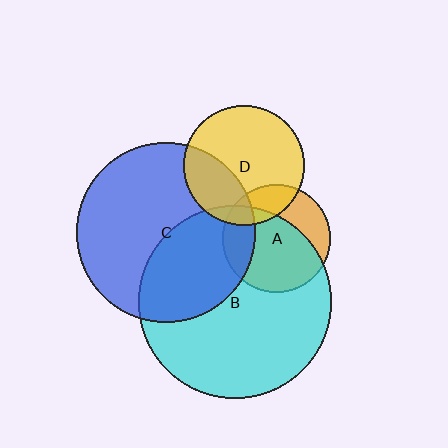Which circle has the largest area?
Circle B (cyan).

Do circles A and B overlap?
Yes.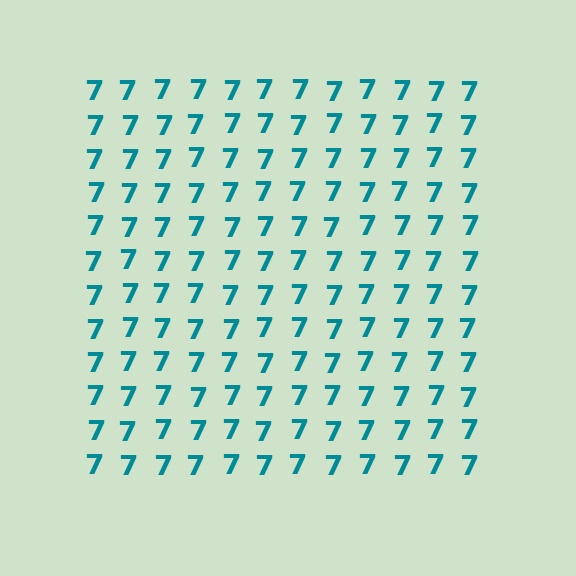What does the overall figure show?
The overall figure shows a square.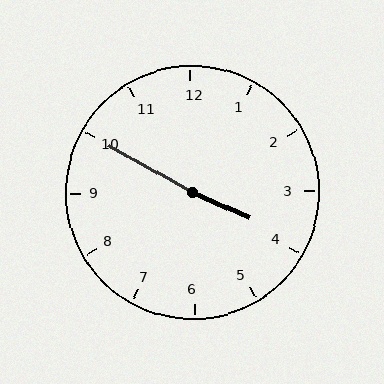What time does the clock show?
3:50.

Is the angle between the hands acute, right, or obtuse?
It is obtuse.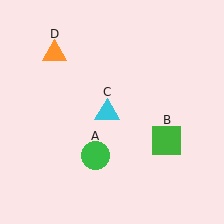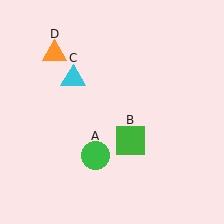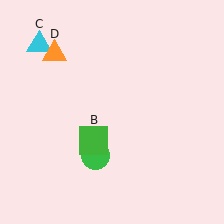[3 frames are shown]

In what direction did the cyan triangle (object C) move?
The cyan triangle (object C) moved up and to the left.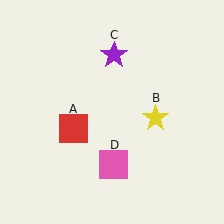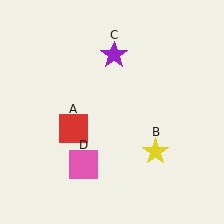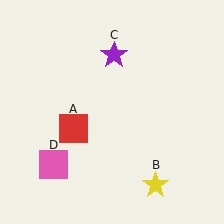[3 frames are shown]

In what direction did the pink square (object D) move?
The pink square (object D) moved left.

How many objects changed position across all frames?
2 objects changed position: yellow star (object B), pink square (object D).